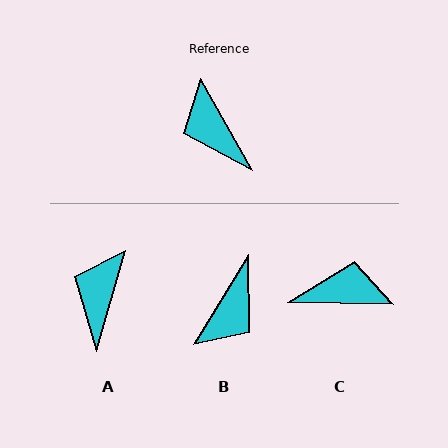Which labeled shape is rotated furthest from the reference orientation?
C, about 121 degrees away.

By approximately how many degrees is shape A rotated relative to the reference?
Approximately 46 degrees clockwise.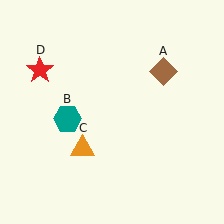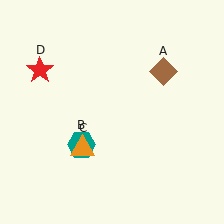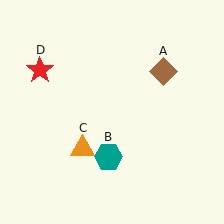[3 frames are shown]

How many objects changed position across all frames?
1 object changed position: teal hexagon (object B).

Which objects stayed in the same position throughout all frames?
Brown diamond (object A) and orange triangle (object C) and red star (object D) remained stationary.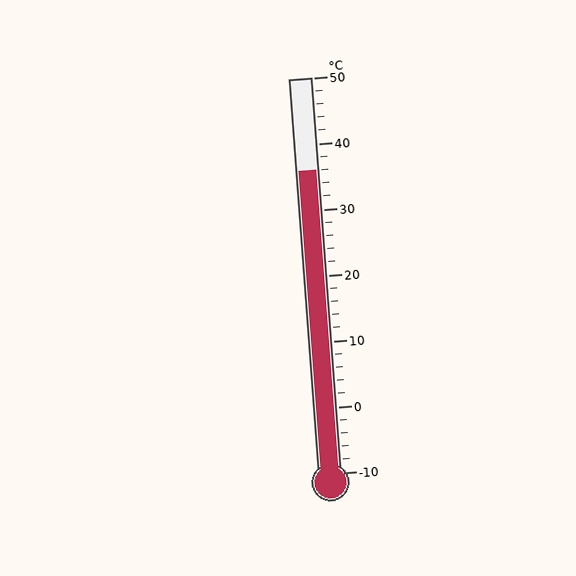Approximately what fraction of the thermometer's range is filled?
The thermometer is filled to approximately 75% of its range.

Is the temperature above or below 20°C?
The temperature is above 20°C.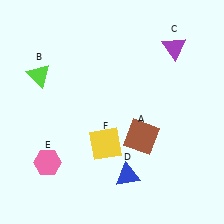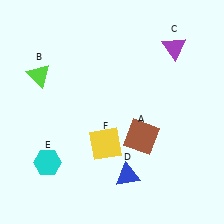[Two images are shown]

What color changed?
The hexagon (E) changed from pink in Image 1 to cyan in Image 2.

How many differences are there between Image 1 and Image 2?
There is 1 difference between the two images.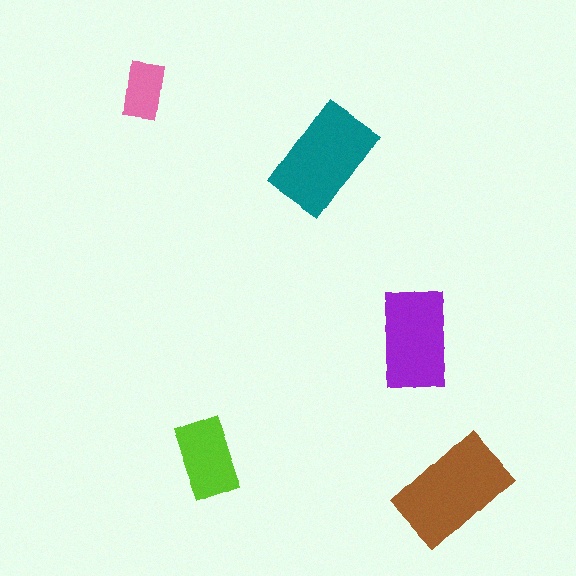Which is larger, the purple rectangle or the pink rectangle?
The purple one.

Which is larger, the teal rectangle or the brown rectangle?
The brown one.